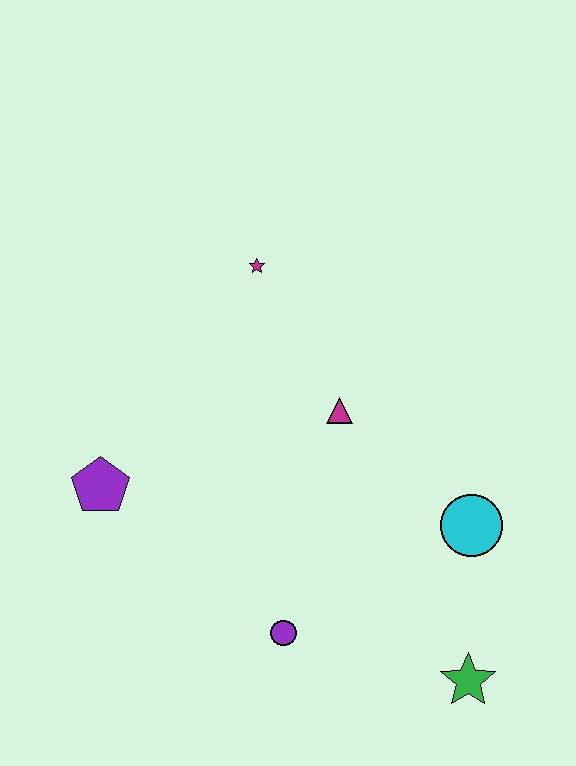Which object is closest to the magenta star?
The magenta triangle is closest to the magenta star.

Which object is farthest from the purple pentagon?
The green star is farthest from the purple pentagon.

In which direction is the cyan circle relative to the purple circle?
The cyan circle is to the right of the purple circle.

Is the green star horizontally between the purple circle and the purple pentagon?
No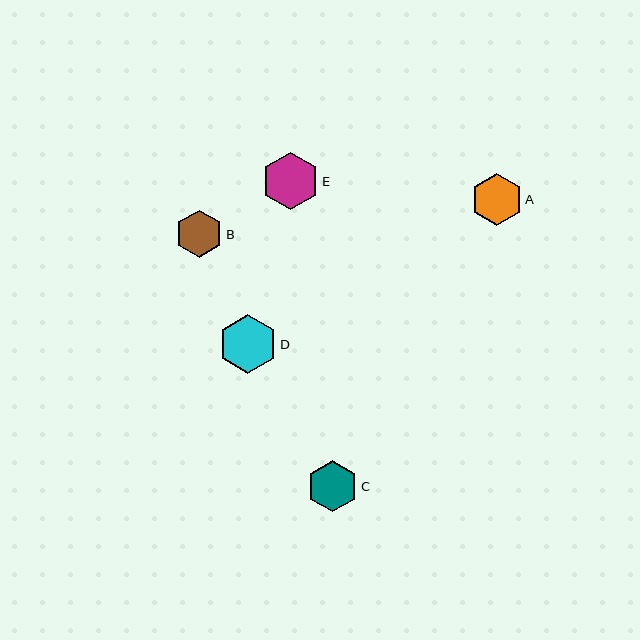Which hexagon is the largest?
Hexagon D is the largest with a size of approximately 59 pixels.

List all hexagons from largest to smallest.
From largest to smallest: D, E, A, C, B.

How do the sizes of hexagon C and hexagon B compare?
Hexagon C and hexagon B are approximately the same size.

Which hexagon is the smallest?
Hexagon B is the smallest with a size of approximately 47 pixels.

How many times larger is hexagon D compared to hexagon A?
Hexagon D is approximately 1.1 times the size of hexagon A.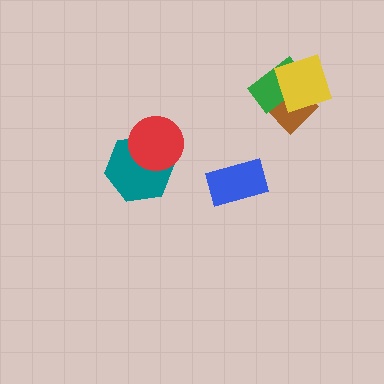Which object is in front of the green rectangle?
The yellow diamond is in front of the green rectangle.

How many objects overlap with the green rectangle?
2 objects overlap with the green rectangle.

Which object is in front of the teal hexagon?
The red circle is in front of the teal hexagon.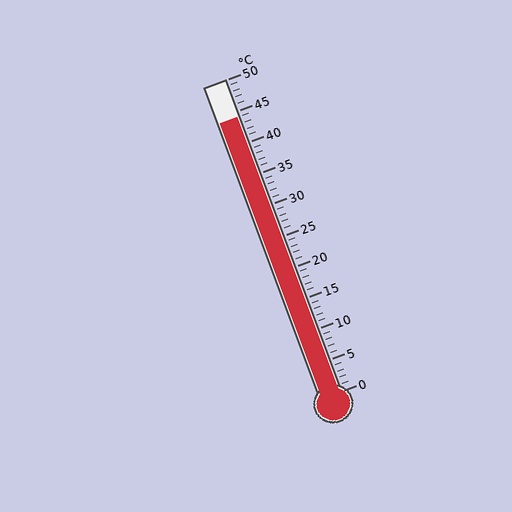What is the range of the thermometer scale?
The thermometer scale ranges from 0°C to 50°C.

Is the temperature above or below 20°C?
The temperature is above 20°C.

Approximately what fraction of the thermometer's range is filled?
The thermometer is filled to approximately 90% of its range.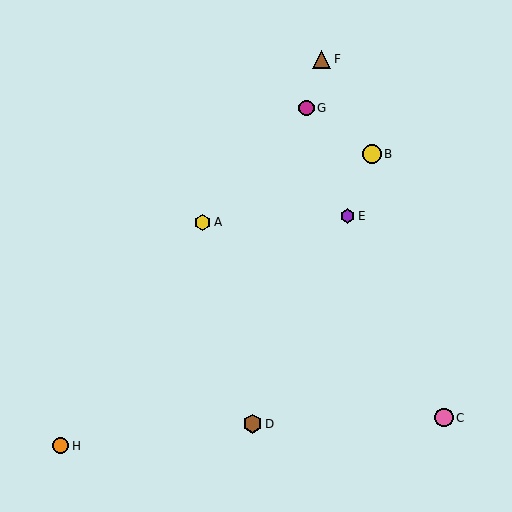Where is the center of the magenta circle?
The center of the magenta circle is at (307, 108).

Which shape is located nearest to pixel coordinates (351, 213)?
The purple hexagon (labeled E) at (347, 216) is nearest to that location.